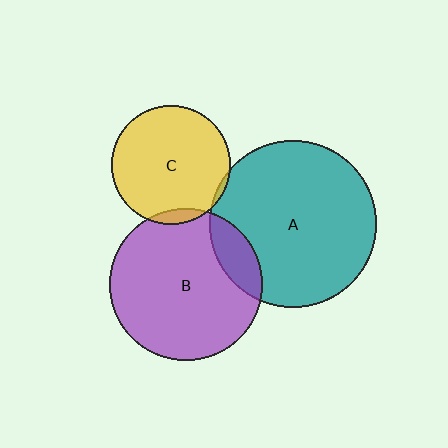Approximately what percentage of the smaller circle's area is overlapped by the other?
Approximately 15%.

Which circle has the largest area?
Circle A (teal).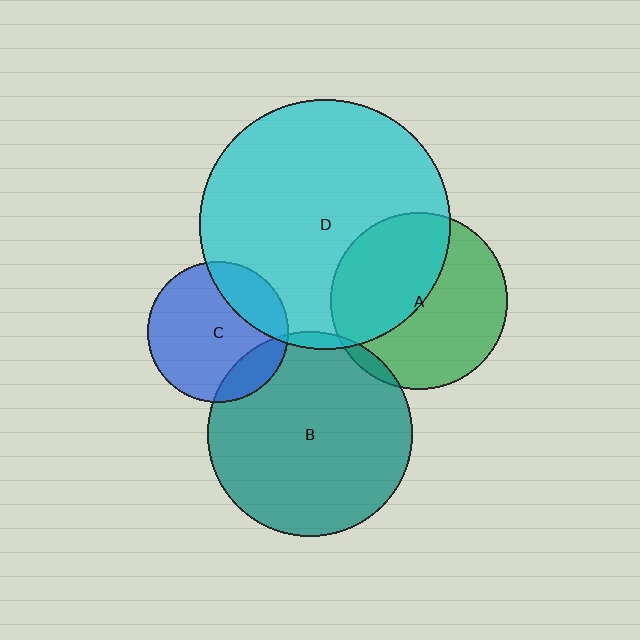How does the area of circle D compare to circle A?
Approximately 2.0 times.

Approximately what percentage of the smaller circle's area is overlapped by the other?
Approximately 25%.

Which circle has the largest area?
Circle D (cyan).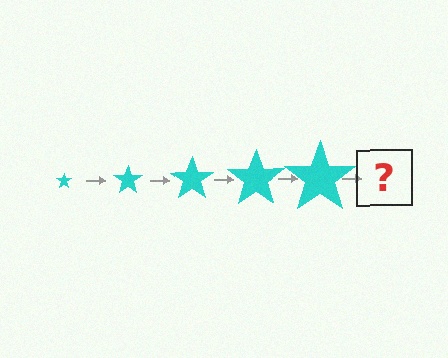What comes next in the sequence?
The next element should be a cyan star, larger than the previous one.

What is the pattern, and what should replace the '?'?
The pattern is that the star gets progressively larger each step. The '?' should be a cyan star, larger than the previous one.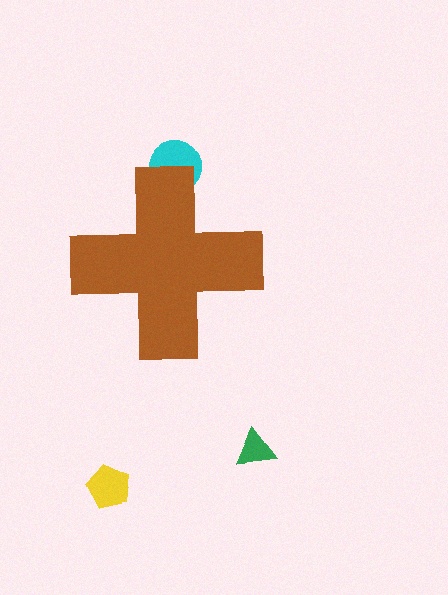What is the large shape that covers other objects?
A brown cross.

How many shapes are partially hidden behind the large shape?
1 shape is partially hidden.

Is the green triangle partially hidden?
No, the green triangle is fully visible.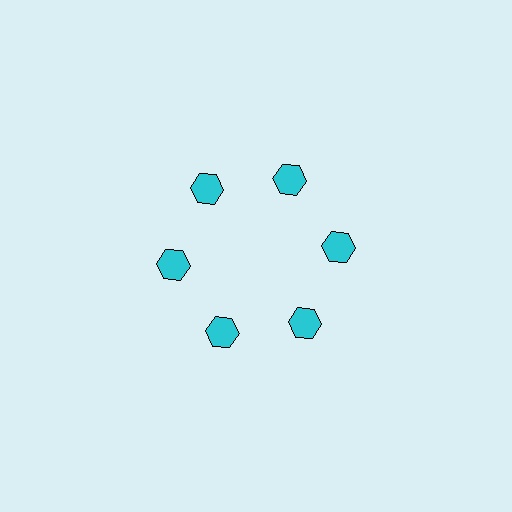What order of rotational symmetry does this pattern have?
This pattern has 6-fold rotational symmetry.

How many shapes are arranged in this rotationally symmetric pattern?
There are 6 shapes, arranged in 6 groups of 1.